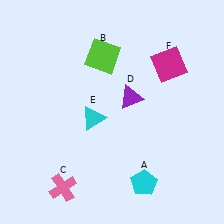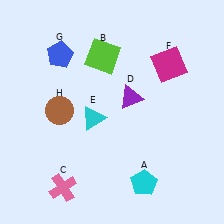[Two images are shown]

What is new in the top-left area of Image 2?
A blue pentagon (G) was added in the top-left area of Image 2.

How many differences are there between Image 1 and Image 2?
There are 2 differences between the two images.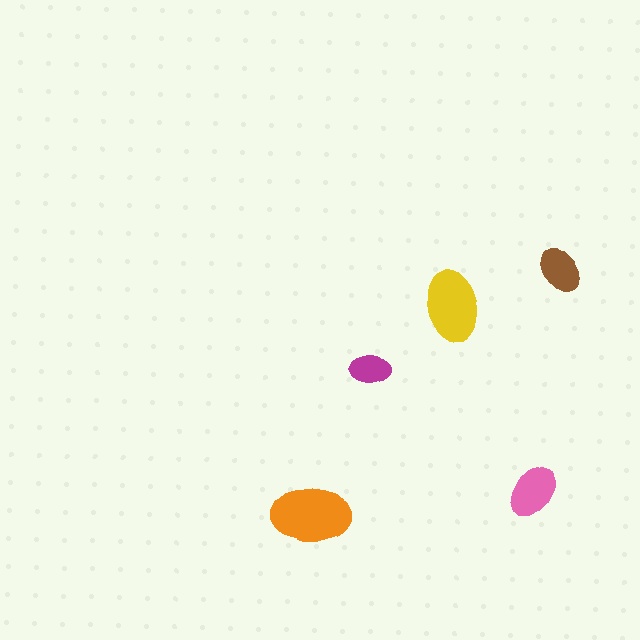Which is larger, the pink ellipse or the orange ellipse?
The orange one.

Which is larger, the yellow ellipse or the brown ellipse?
The yellow one.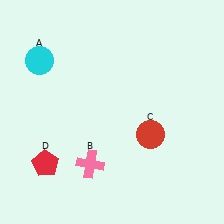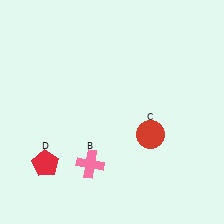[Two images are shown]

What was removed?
The cyan circle (A) was removed in Image 2.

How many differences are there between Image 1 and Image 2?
There is 1 difference between the two images.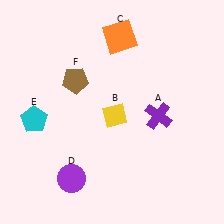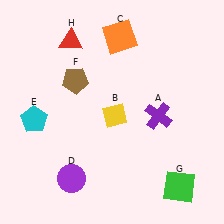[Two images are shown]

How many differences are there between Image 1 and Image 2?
There are 2 differences between the two images.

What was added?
A green square (G), a red triangle (H) were added in Image 2.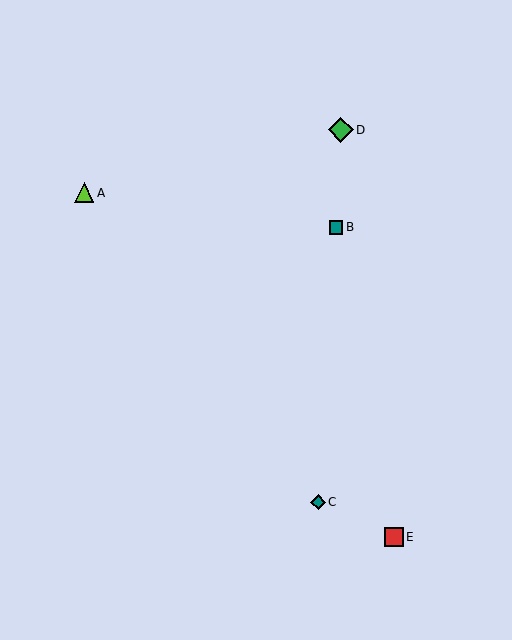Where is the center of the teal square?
The center of the teal square is at (336, 227).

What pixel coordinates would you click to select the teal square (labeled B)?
Click at (336, 227) to select the teal square B.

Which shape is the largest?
The green diamond (labeled D) is the largest.